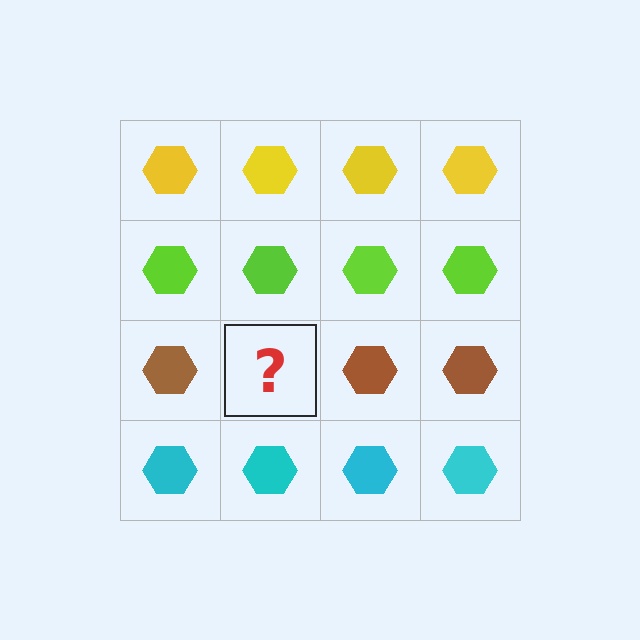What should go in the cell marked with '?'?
The missing cell should contain a brown hexagon.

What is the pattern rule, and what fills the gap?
The rule is that each row has a consistent color. The gap should be filled with a brown hexagon.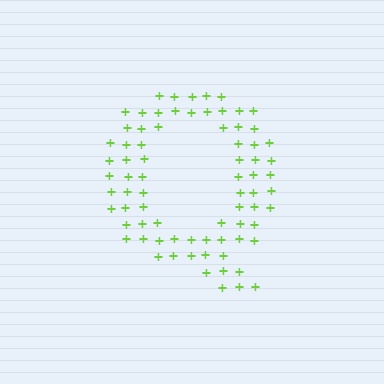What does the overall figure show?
The overall figure shows the letter Q.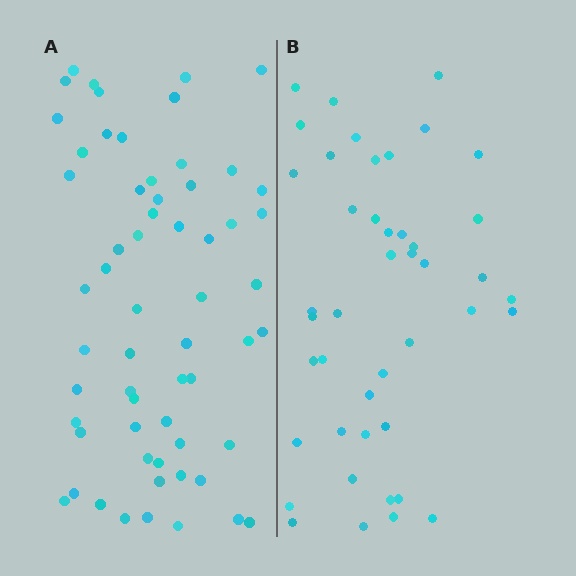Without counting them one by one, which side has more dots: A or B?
Region A (the left region) has more dots.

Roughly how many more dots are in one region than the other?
Region A has approximately 15 more dots than region B.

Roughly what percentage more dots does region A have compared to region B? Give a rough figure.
About 35% more.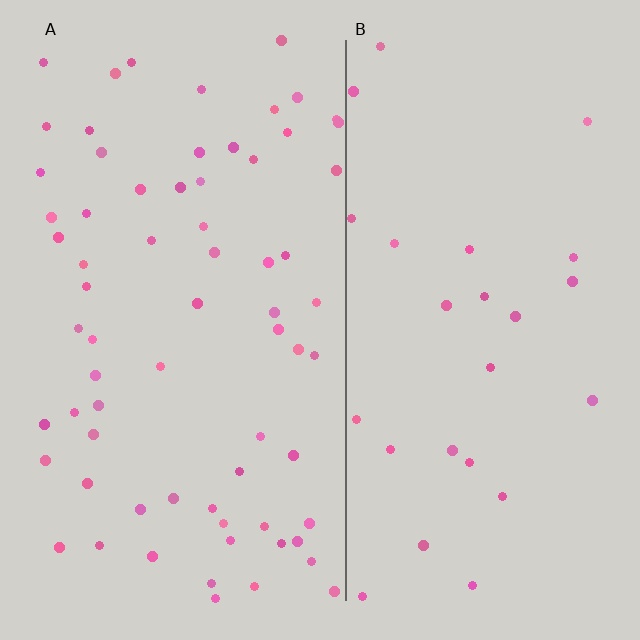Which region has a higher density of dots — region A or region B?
A (the left).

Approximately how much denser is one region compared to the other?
Approximately 2.7× — region A over region B.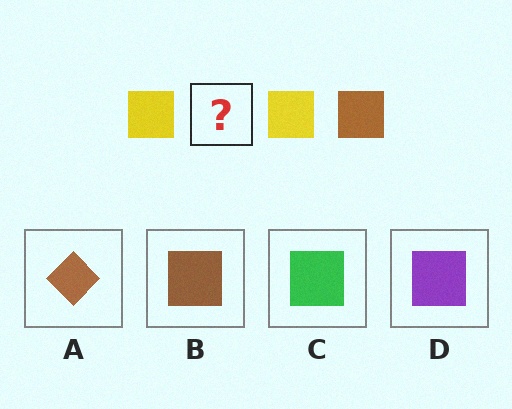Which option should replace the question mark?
Option B.